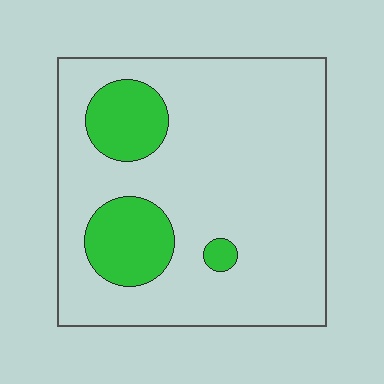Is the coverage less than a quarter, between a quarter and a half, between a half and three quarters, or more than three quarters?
Less than a quarter.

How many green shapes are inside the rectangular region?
3.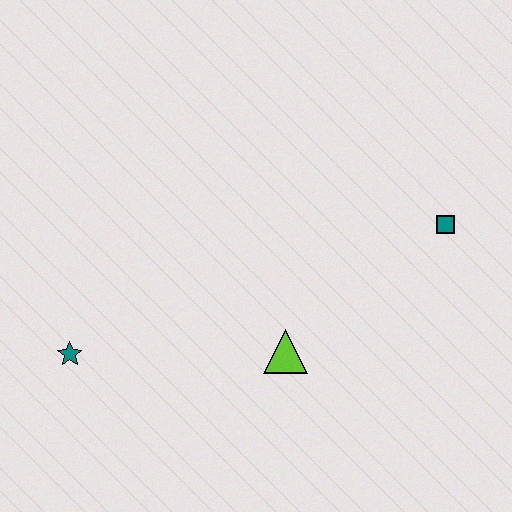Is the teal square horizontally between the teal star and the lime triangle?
No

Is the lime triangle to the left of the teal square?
Yes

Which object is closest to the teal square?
The lime triangle is closest to the teal square.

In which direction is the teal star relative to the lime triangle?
The teal star is to the left of the lime triangle.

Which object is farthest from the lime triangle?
The teal star is farthest from the lime triangle.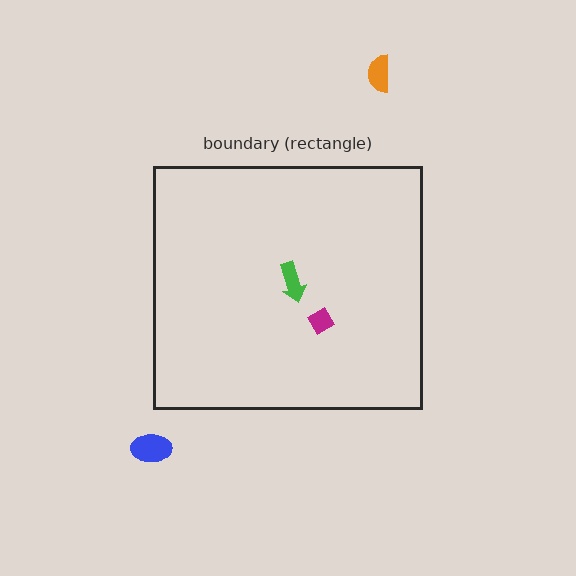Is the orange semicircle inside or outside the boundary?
Outside.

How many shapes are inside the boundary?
2 inside, 2 outside.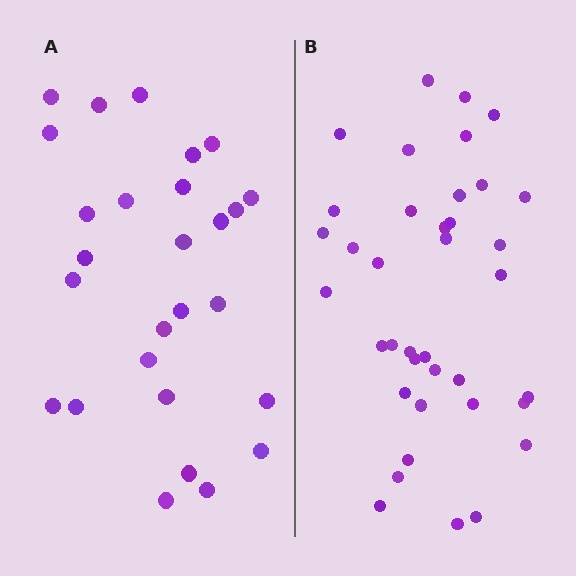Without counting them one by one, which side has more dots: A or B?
Region B (the right region) has more dots.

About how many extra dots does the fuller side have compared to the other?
Region B has roughly 12 or so more dots than region A.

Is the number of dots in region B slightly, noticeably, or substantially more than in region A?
Region B has noticeably more, but not dramatically so. The ratio is roughly 1.4 to 1.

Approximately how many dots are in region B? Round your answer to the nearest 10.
About 40 dots. (The exact count is 38, which rounds to 40.)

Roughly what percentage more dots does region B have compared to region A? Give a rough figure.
About 40% more.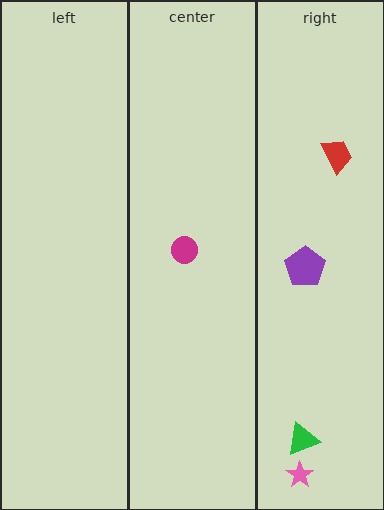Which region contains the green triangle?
The right region.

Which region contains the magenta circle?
The center region.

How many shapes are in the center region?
1.